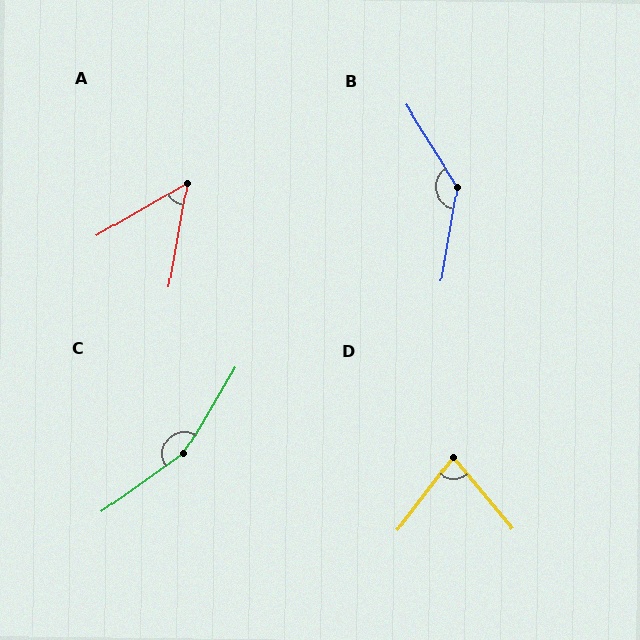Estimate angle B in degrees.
Approximately 139 degrees.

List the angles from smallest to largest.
A (50°), D (77°), B (139°), C (156°).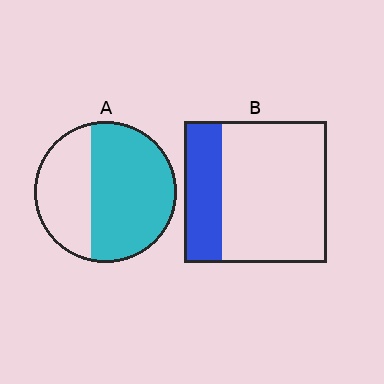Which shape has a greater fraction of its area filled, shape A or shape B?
Shape A.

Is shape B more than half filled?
No.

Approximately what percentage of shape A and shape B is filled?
A is approximately 65% and B is approximately 25%.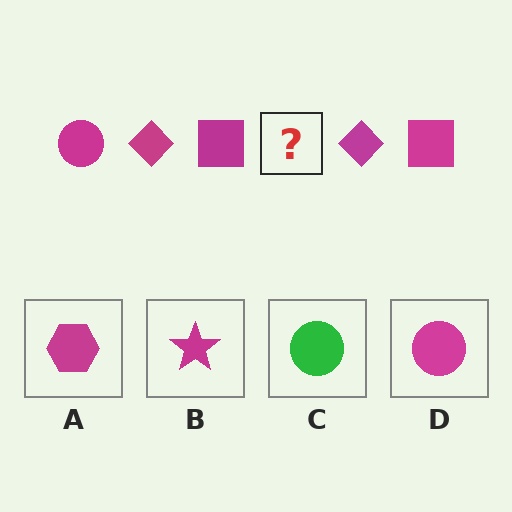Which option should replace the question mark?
Option D.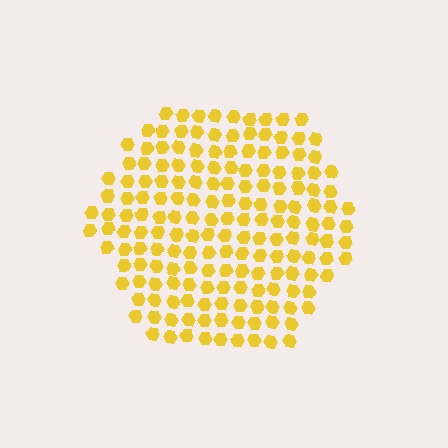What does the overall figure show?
The overall figure shows a hexagon.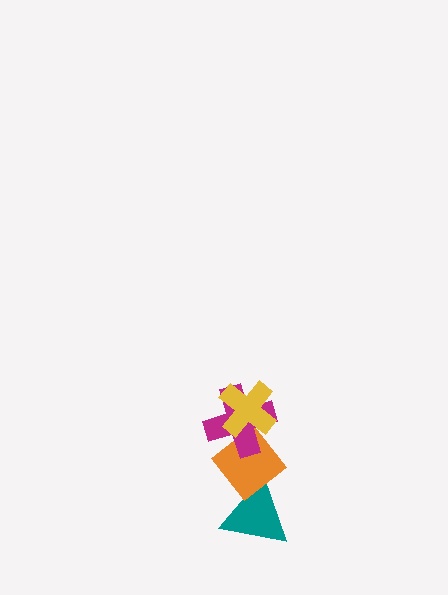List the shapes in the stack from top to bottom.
From top to bottom: the yellow cross, the magenta cross, the orange diamond, the teal triangle.